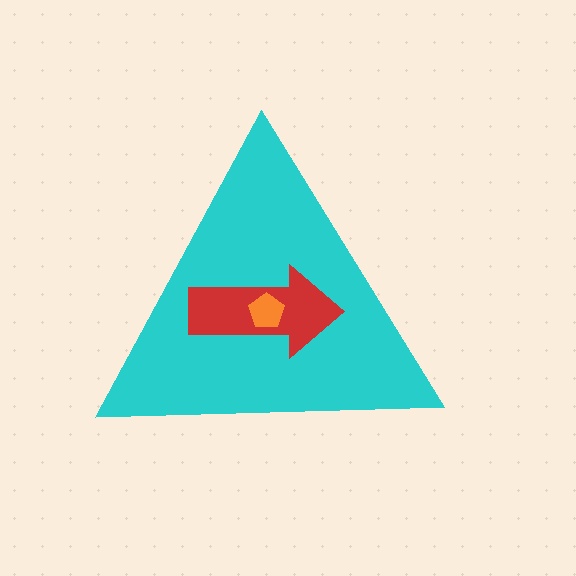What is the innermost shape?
The orange pentagon.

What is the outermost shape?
The cyan triangle.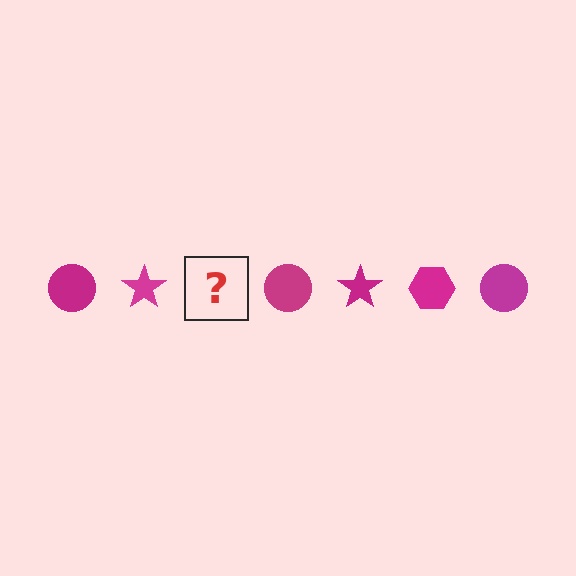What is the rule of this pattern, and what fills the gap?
The rule is that the pattern cycles through circle, star, hexagon shapes in magenta. The gap should be filled with a magenta hexagon.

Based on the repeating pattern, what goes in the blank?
The blank should be a magenta hexagon.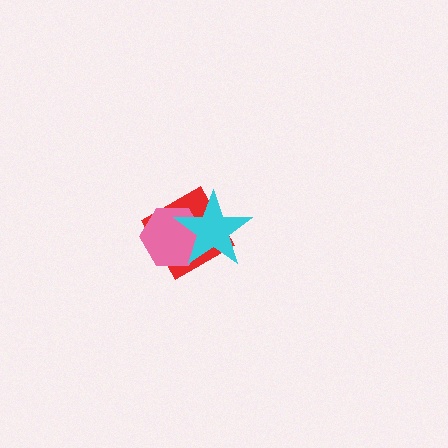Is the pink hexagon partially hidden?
Yes, it is partially covered by another shape.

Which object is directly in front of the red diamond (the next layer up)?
The pink hexagon is directly in front of the red diamond.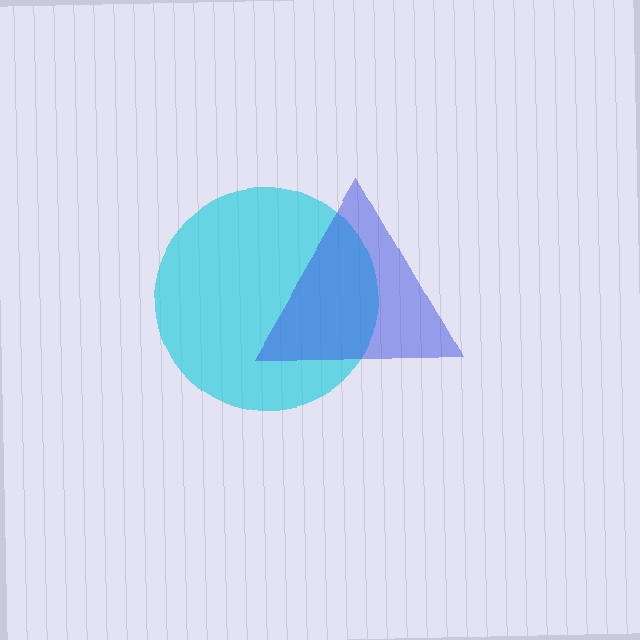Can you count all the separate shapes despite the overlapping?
Yes, there are 2 separate shapes.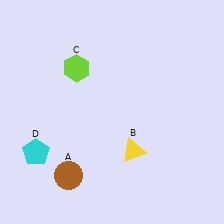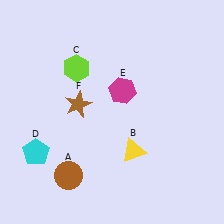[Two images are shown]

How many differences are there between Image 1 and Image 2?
There are 2 differences between the two images.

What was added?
A magenta hexagon (E), a brown star (F) were added in Image 2.